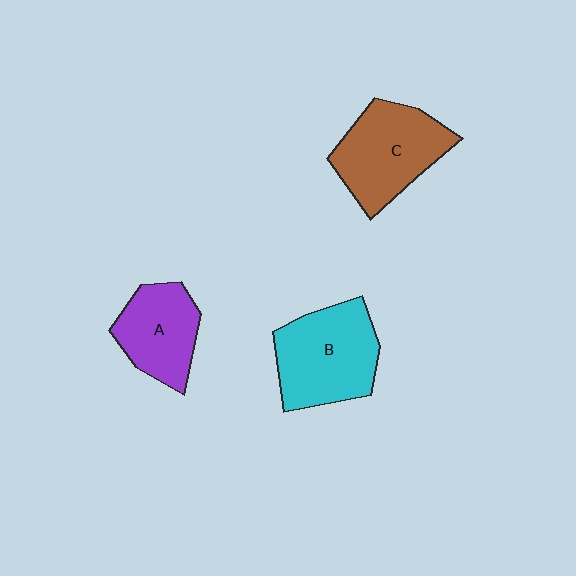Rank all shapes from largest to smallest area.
From largest to smallest: B (cyan), C (brown), A (purple).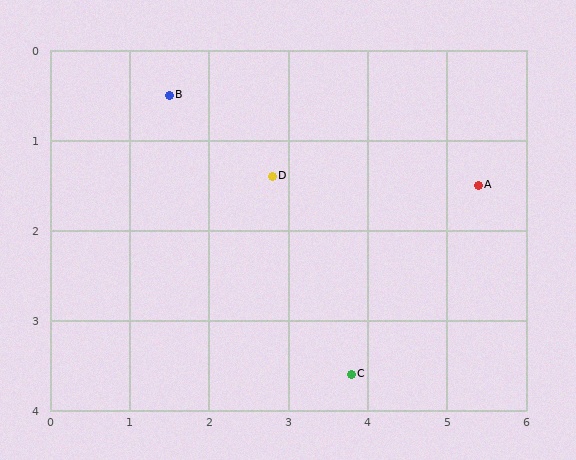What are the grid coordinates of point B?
Point B is at approximately (1.5, 0.5).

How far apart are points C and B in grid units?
Points C and B are about 3.9 grid units apart.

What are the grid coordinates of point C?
Point C is at approximately (3.8, 3.6).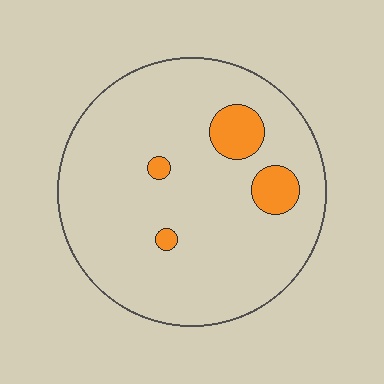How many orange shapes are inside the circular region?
4.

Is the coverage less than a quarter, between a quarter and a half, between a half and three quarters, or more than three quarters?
Less than a quarter.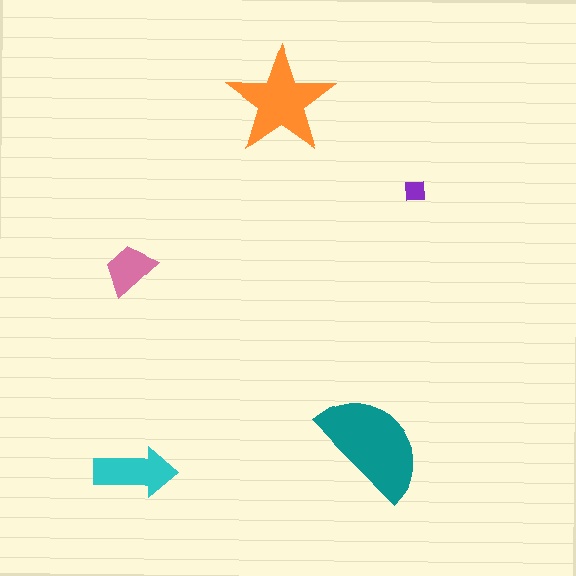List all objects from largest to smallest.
The teal semicircle, the orange star, the cyan arrow, the pink trapezoid, the purple square.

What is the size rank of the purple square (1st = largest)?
5th.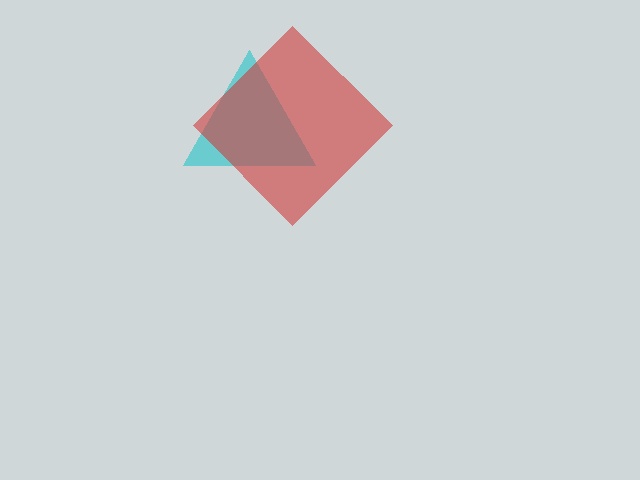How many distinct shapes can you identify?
There are 2 distinct shapes: a cyan triangle, a red diamond.